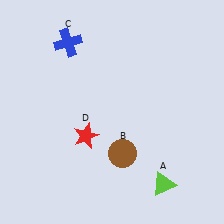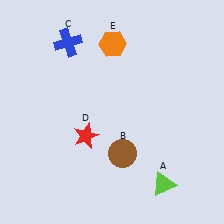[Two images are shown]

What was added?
An orange hexagon (E) was added in Image 2.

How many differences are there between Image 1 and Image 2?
There is 1 difference between the two images.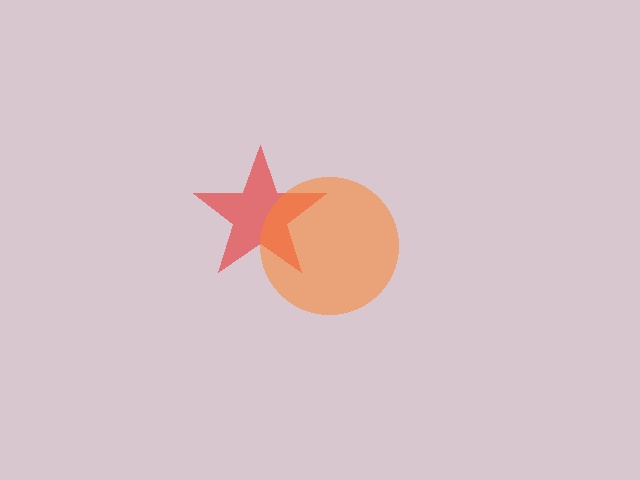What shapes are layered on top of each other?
The layered shapes are: a red star, an orange circle.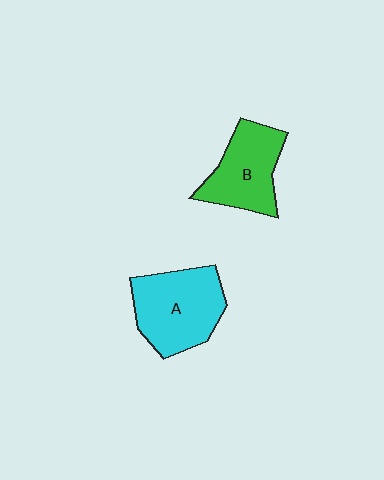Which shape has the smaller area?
Shape B (green).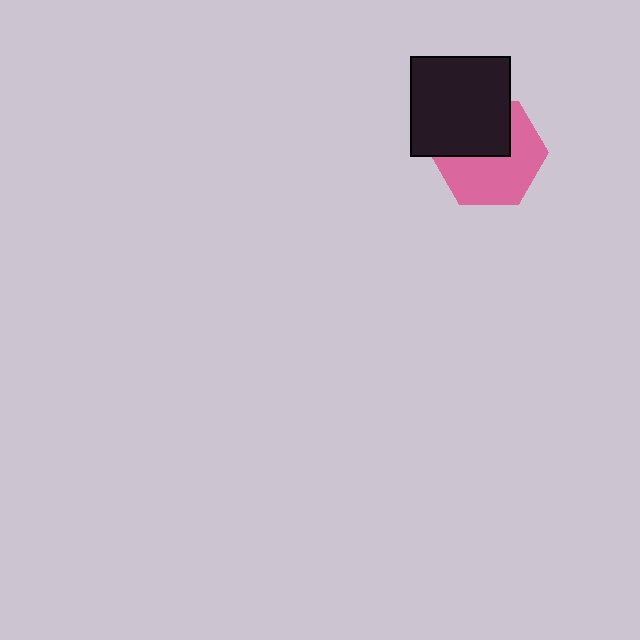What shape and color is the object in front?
The object in front is a black square.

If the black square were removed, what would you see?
You would see the complete pink hexagon.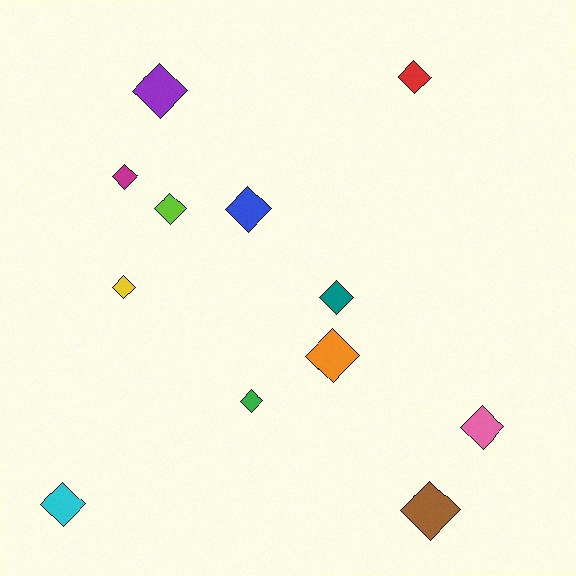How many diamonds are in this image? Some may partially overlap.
There are 12 diamonds.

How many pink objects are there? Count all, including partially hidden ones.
There is 1 pink object.